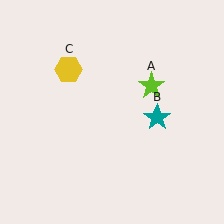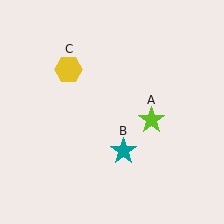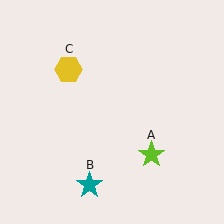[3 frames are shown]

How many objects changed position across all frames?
2 objects changed position: lime star (object A), teal star (object B).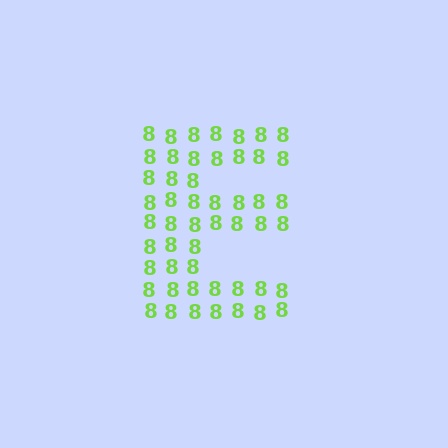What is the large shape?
The large shape is the letter E.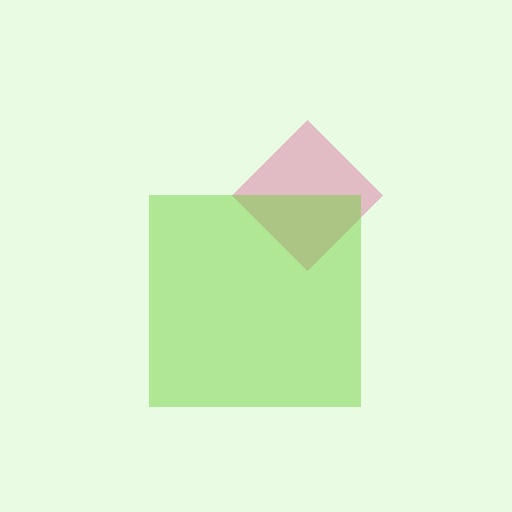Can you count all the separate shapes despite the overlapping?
Yes, there are 2 separate shapes.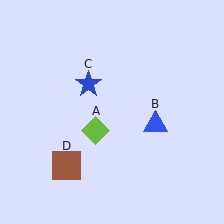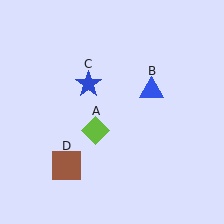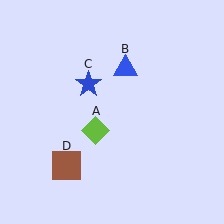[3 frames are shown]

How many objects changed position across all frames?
1 object changed position: blue triangle (object B).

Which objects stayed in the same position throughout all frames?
Lime diamond (object A) and blue star (object C) and brown square (object D) remained stationary.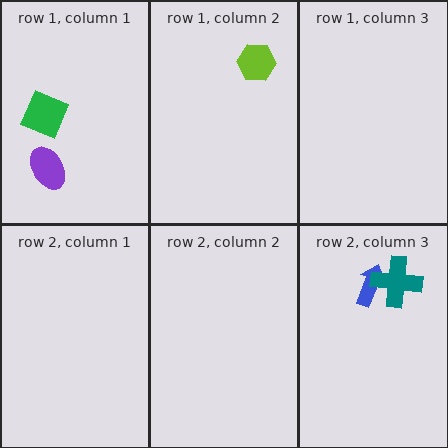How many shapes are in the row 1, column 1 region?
2.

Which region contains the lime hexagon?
The row 1, column 2 region.